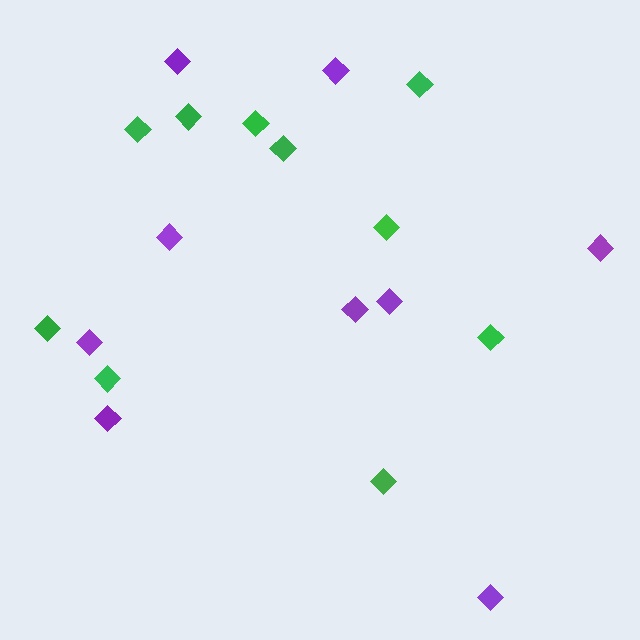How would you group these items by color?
There are 2 groups: one group of purple diamonds (9) and one group of green diamonds (10).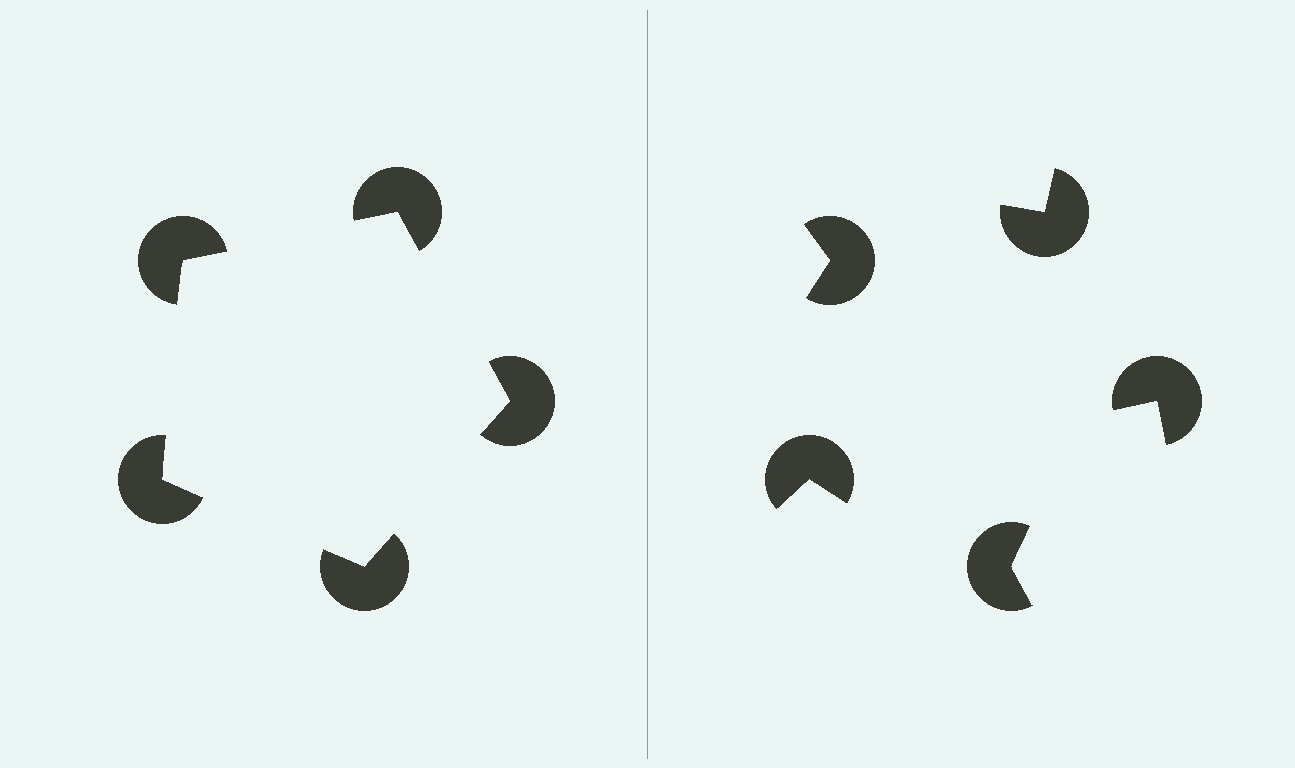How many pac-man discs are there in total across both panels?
10 — 5 on each side.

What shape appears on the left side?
An illusory pentagon.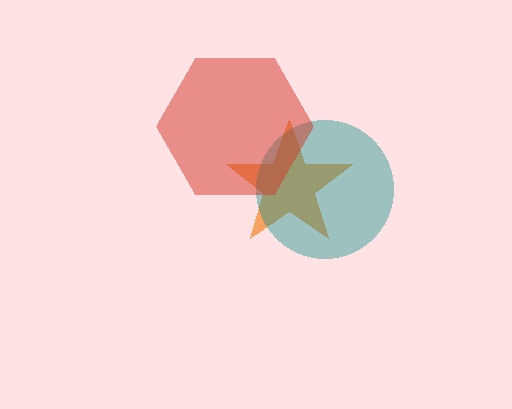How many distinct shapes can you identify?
There are 3 distinct shapes: an orange star, a teal circle, a red hexagon.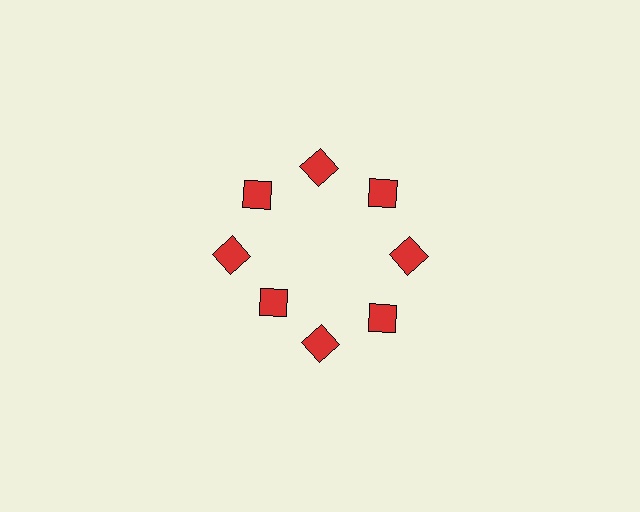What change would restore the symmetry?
The symmetry would be restored by moving it outward, back onto the ring so that all 8 squares sit at equal angles and equal distance from the center.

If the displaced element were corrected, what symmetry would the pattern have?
It would have 8-fold rotational symmetry — the pattern would map onto itself every 45 degrees.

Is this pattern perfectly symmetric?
No. The 8 red squares are arranged in a ring, but one element near the 8 o'clock position is pulled inward toward the center, breaking the 8-fold rotational symmetry.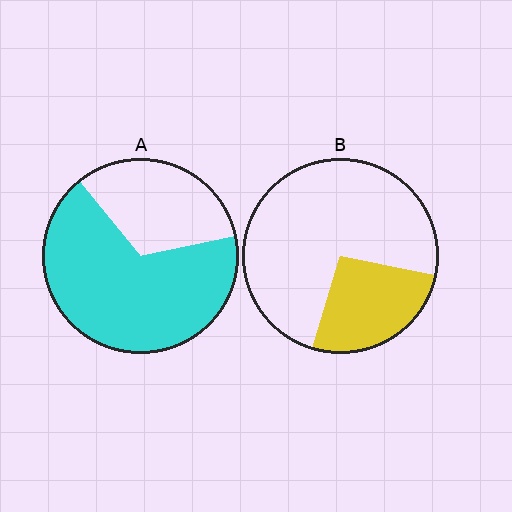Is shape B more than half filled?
No.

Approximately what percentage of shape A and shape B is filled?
A is approximately 70% and B is approximately 25%.